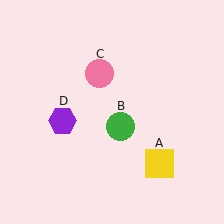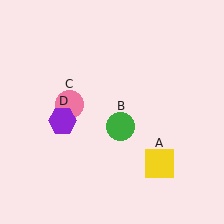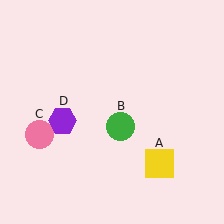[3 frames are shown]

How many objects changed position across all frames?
1 object changed position: pink circle (object C).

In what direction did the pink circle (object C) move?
The pink circle (object C) moved down and to the left.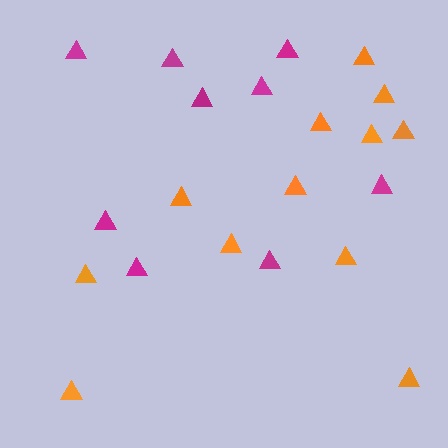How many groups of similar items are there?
There are 2 groups: one group of orange triangles (12) and one group of magenta triangles (9).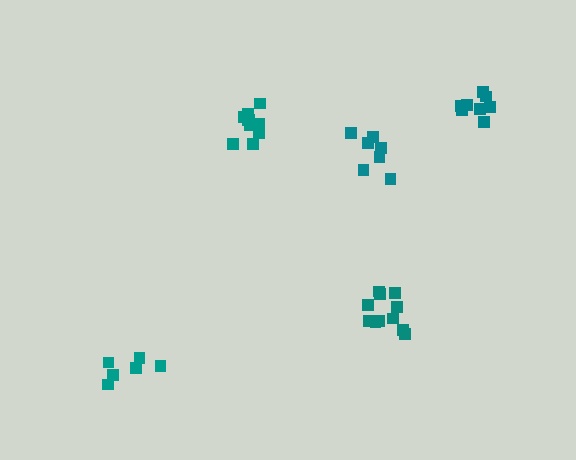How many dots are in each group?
Group 1: 6 dots, Group 2: 7 dots, Group 3: 8 dots, Group 4: 11 dots, Group 5: 10 dots (42 total).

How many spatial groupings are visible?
There are 5 spatial groupings.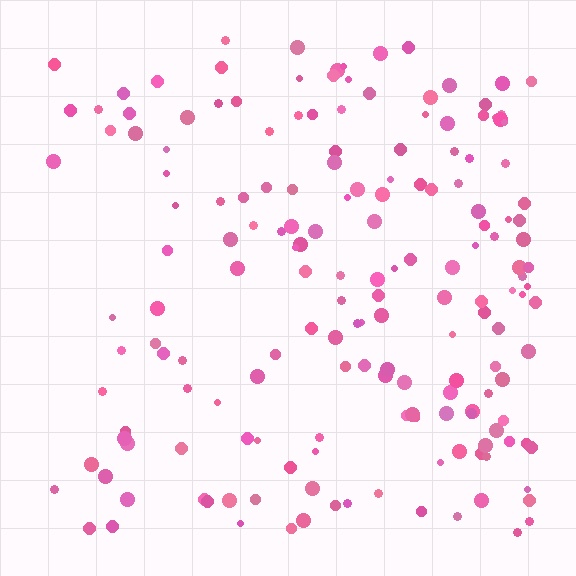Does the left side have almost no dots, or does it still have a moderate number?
Still a moderate number, just noticeably fewer than the right.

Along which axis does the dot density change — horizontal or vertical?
Horizontal.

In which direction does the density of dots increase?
From left to right, with the right side densest.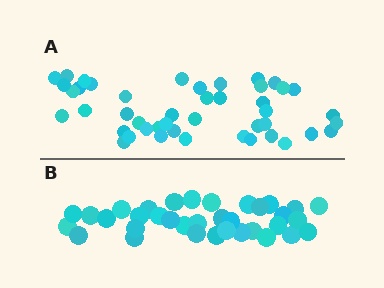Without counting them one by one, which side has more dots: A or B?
Region A (the top region) has more dots.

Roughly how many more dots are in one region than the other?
Region A has roughly 10 or so more dots than region B.